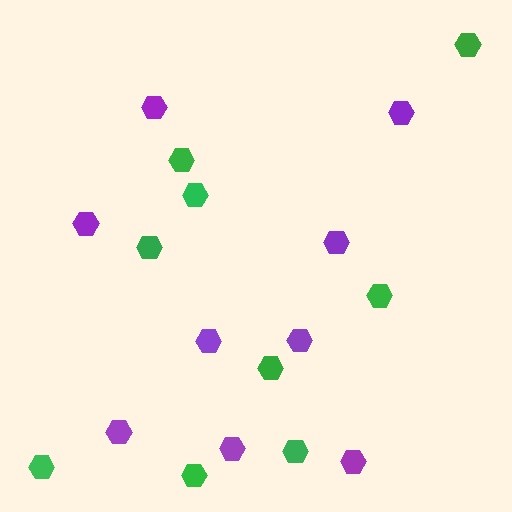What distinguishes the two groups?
There are 2 groups: one group of purple hexagons (9) and one group of green hexagons (9).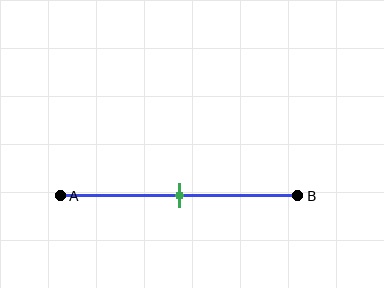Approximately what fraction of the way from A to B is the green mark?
The green mark is approximately 50% of the way from A to B.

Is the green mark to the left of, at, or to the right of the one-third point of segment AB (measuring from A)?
The green mark is to the right of the one-third point of segment AB.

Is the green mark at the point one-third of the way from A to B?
No, the mark is at about 50% from A, not at the 33% one-third point.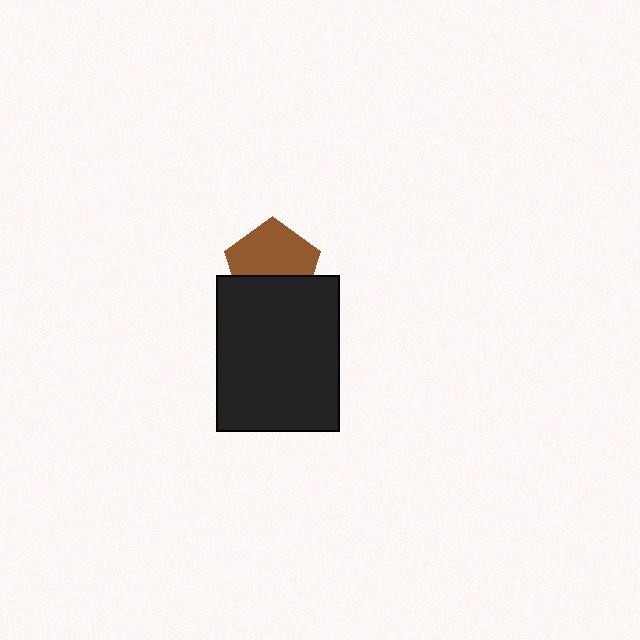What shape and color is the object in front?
The object in front is a black rectangle.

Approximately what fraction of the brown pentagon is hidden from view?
Roughly 37% of the brown pentagon is hidden behind the black rectangle.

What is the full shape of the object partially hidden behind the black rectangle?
The partially hidden object is a brown pentagon.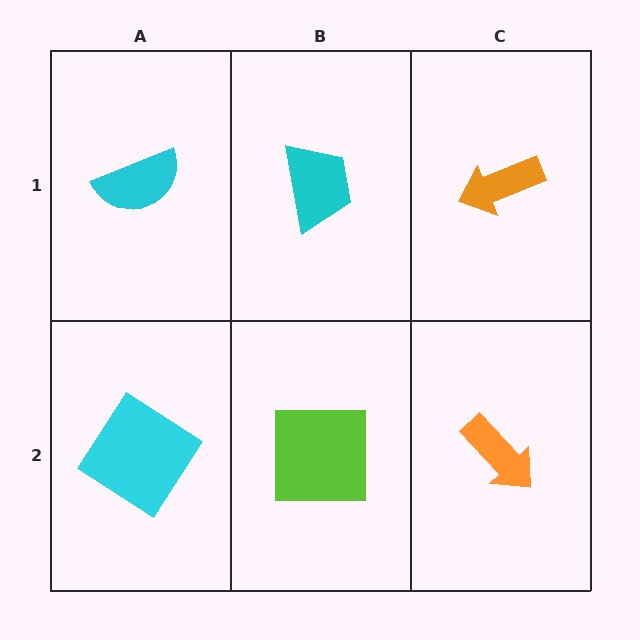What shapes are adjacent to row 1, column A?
A cyan diamond (row 2, column A), a cyan trapezoid (row 1, column B).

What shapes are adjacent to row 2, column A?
A cyan semicircle (row 1, column A), a lime square (row 2, column B).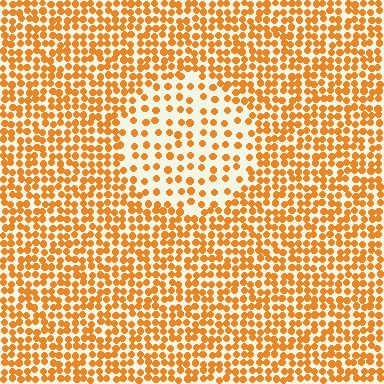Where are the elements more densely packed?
The elements are more densely packed outside the circle boundary.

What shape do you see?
I see a circle.